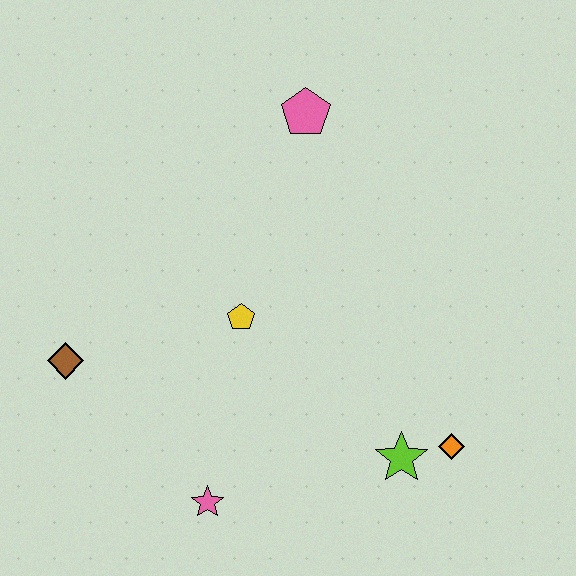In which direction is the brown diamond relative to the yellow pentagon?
The brown diamond is to the left of the yellow pentagon.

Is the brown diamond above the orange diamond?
Yes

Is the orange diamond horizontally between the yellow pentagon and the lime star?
No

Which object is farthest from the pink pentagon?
The pink star is farthest from the pink pentagon.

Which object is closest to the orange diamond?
The lime star is closest to the orange diamond.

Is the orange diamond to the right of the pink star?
Yes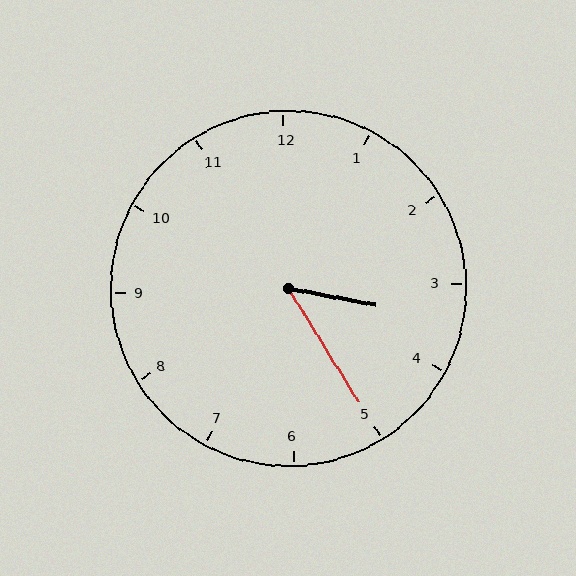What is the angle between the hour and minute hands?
Approximately 48 degrees.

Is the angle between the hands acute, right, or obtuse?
It is acute.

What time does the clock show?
3:25.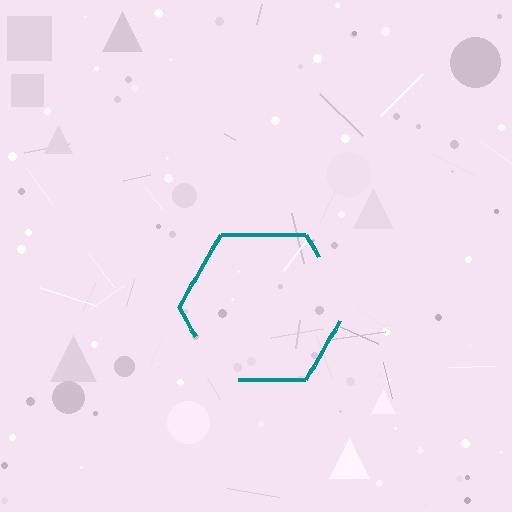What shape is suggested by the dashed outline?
The dashed outline suggests a hexagon.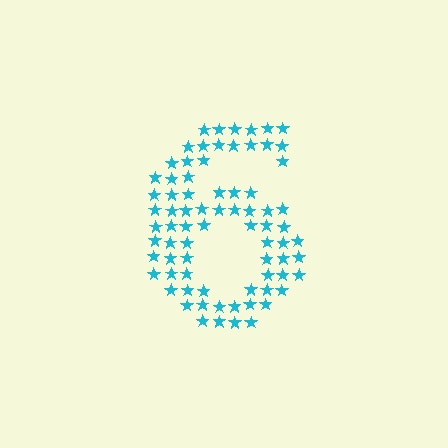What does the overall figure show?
The overall figure shows the digit 6.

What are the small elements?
The small elements are stars.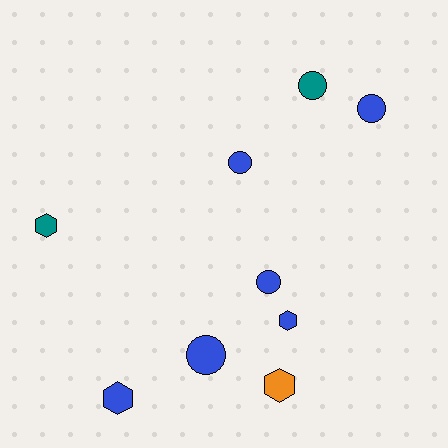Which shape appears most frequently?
Circle, with 5 objects.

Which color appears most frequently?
Blue, with 6 objects.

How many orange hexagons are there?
There is 1 orange hexagon.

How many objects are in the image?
There are 9 objects.